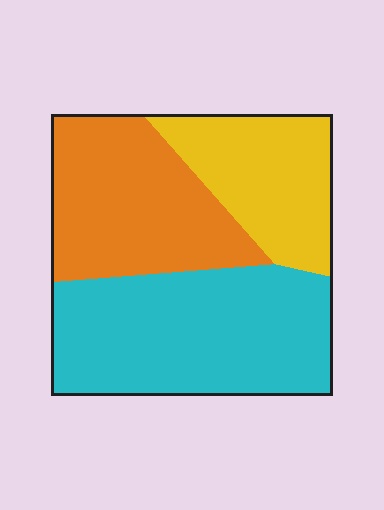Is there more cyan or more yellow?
Cyan.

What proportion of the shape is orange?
Orange covers about 30% of the shape.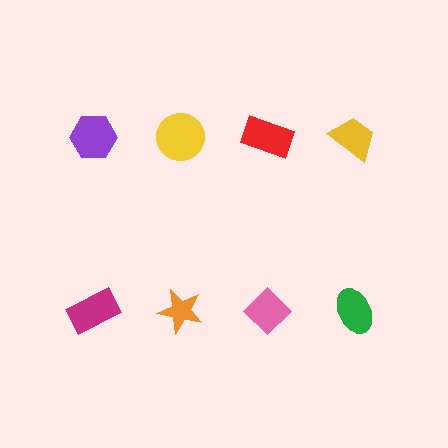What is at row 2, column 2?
An orange star.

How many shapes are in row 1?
4 shapes.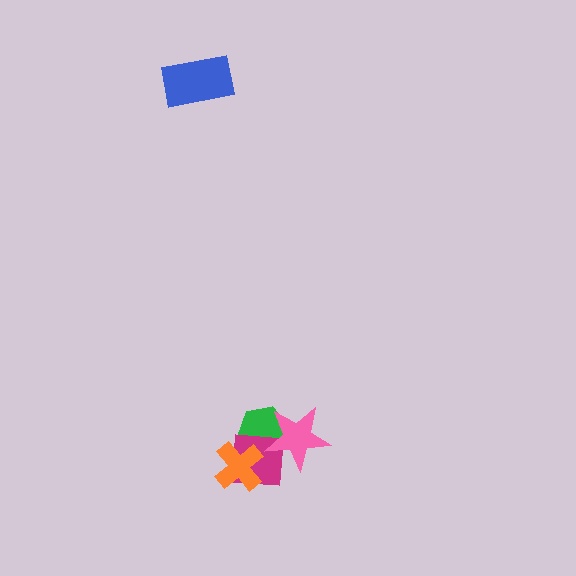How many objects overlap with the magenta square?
3 objects overlap with the magenta square.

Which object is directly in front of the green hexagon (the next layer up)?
The magenta square is directly in front of the green hexagon.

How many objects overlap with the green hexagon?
3 objects overlap with the green hexagon.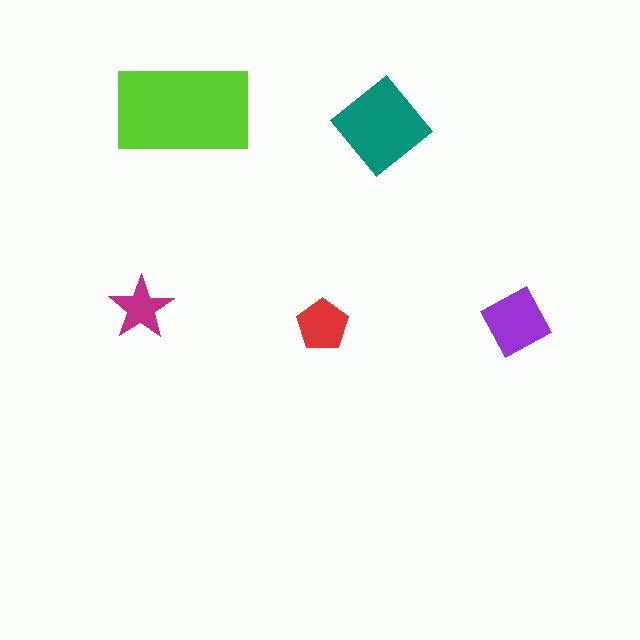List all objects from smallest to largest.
The magenta star, the red pentagon, the purple diamond, the teal diamond, the lime rectangle.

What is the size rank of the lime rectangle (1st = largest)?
1st.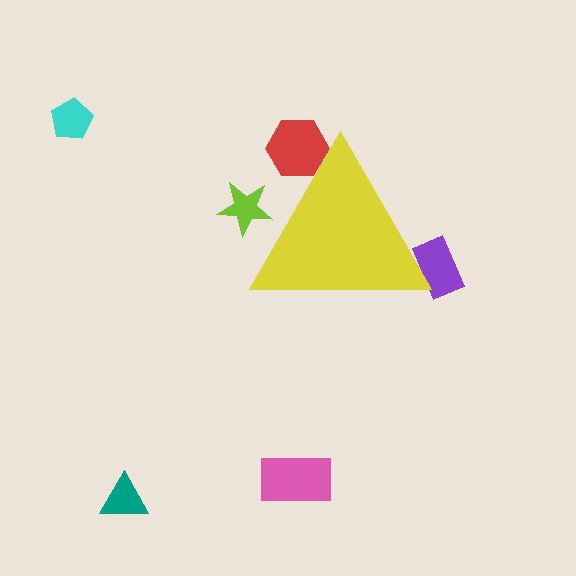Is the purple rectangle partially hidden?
Yes, the purple rectangle is partially hidden behind the yellow triangle.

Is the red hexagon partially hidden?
Yes, the red hexagon is partially hidden behind the yellow triangle.